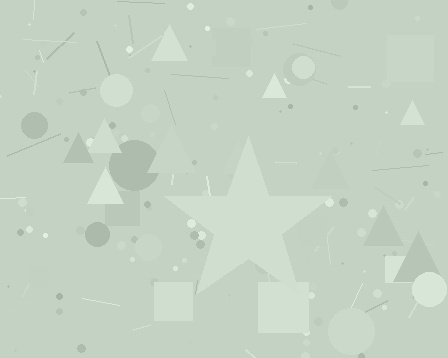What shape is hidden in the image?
A star is hidden in the image.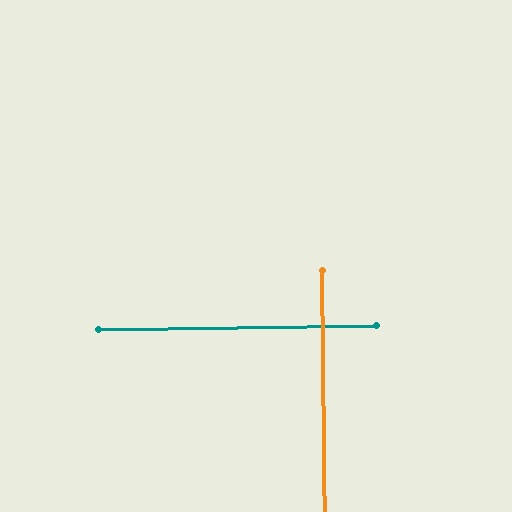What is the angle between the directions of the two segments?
Approximately 90 degrees.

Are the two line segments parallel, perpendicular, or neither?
Perpendicular — they meet at approximately 90°.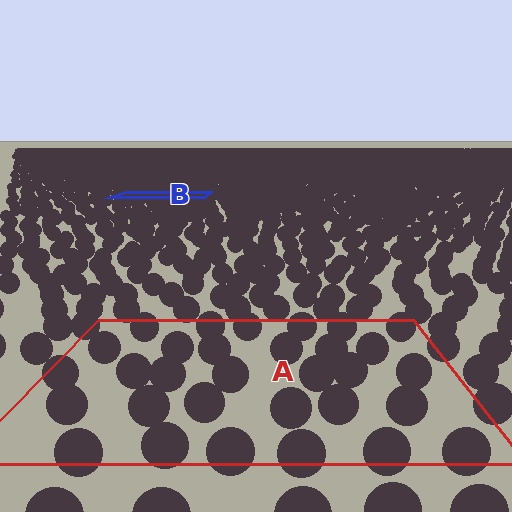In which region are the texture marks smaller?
The texture marks are smaller in region B, because it is farther away.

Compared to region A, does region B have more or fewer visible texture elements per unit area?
Region B has more texture elements per unit area — they are packed more densely because it is farther away.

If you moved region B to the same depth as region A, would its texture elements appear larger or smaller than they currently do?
They would appear larger. At a closer depth, the same texture elements are projected at a bigger on-screen size.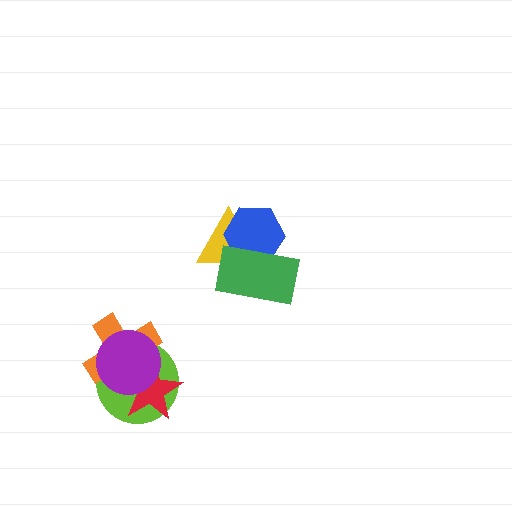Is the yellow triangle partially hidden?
Yes, it is partially covered by another shape.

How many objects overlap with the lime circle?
3 objects overlap with the lime circle.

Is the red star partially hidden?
Yes, it is partially covered by another shape.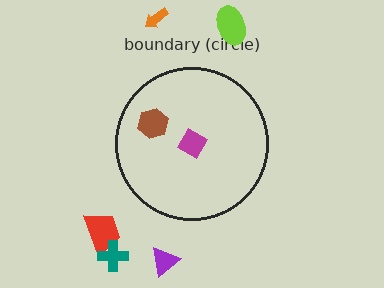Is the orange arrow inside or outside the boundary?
Outside.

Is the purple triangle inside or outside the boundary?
Outside.